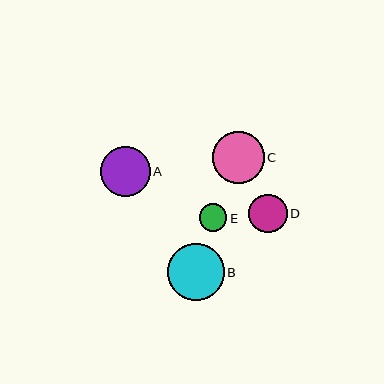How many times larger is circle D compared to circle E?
Circle D is approximately 1.4 times the size of circle E.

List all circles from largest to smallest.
From largest to smallest: B, C, A, D, E.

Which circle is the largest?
Circle B is the largest with a size of approximately 57 pixels.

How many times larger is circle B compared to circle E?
Circle B is approximately 2.1 times the size of circle E.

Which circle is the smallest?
Circle E is the smallest with a size of approximately 28 pixels.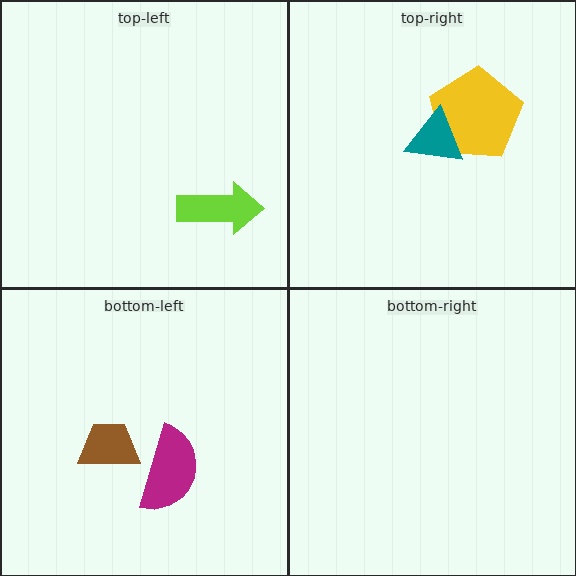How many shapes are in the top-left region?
1.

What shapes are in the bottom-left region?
The magenta semicircle, the brown trapezoid.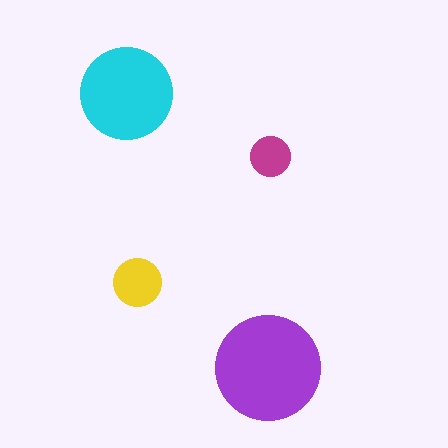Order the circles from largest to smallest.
the purple one, the cyan one, the yellow one, the magenta one.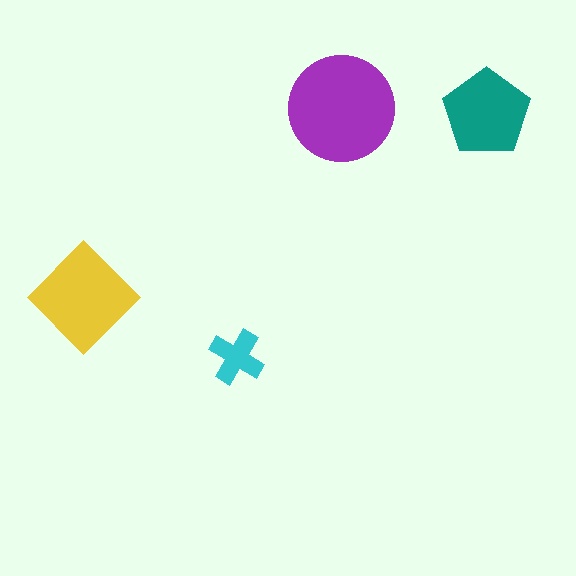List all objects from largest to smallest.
The purple circle, the yellow diamond, the teal pentagon, the cyan cross.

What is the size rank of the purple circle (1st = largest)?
1st.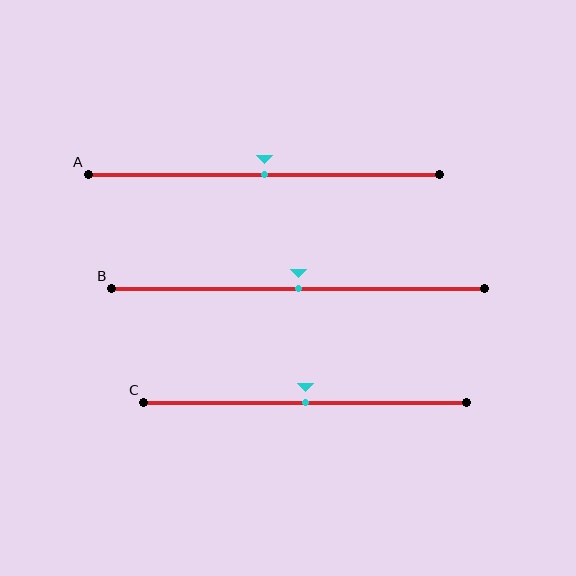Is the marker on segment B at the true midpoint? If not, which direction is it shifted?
Yes, the marker on segment B is at the true midpoint.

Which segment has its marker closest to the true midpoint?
Segment A has its marker closest to the true midpoint.